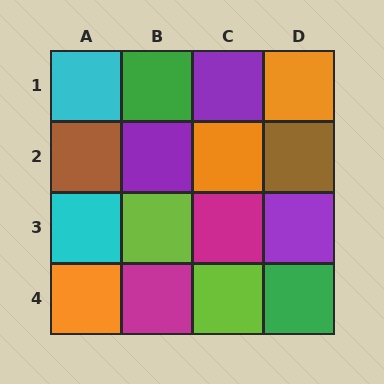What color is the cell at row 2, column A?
Brown.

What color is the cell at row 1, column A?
Cyan.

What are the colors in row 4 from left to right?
Orange, magenta, lime, green.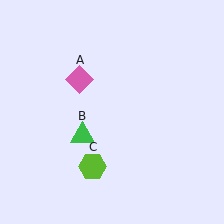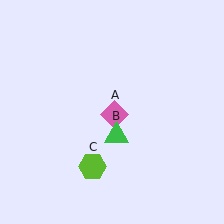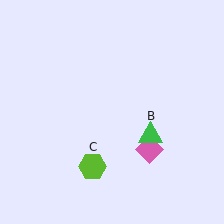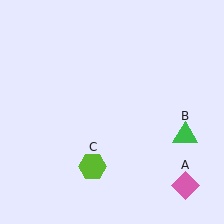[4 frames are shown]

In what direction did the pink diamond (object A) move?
The pink diamond (object A) moved down and to the right.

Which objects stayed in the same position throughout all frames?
Lime hexagon (object C) remained stationary.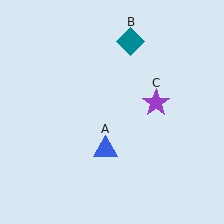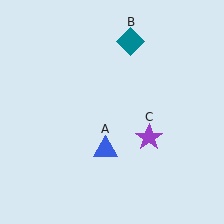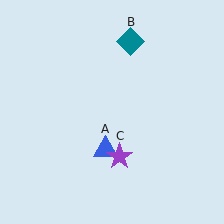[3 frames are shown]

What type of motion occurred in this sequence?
The purple star (object C) rotated clockwise around the center of the scene.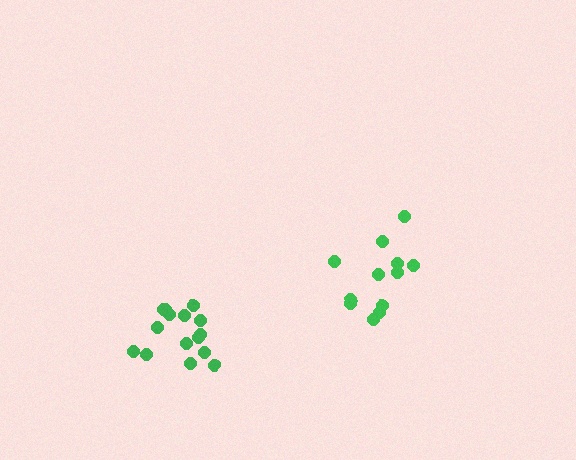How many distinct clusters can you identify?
There are 2 distinct clusters.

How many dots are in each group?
Group 1: 12 dots, Group 2: 16 dots (28 total).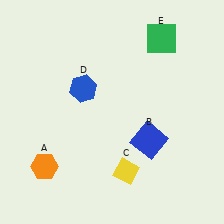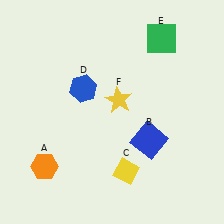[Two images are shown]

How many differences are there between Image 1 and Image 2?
There is 1 difference between the two images.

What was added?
A yellow star (F) was added in Image 2.